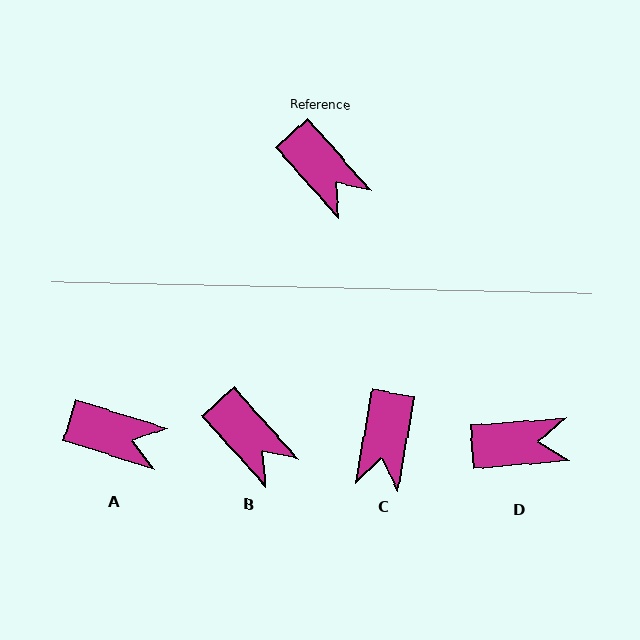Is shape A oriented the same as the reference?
No, it is off by about 31 degrees.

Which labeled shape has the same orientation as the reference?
B.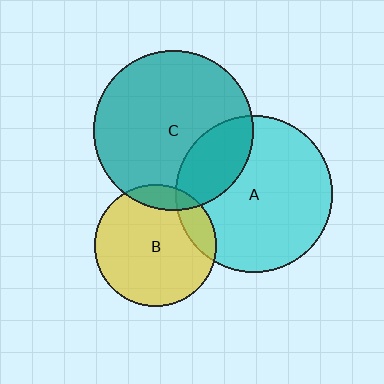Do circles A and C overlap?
Yes.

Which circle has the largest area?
Circle C (teal).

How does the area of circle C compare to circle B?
Approximately 1.8 times.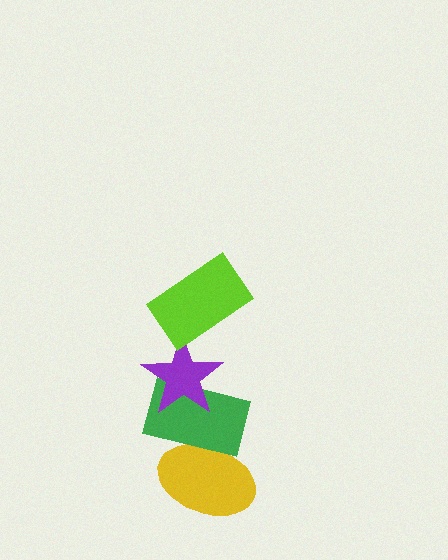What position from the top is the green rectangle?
The green rectangle is 3rd from the top.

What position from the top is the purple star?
The purple star is 2nd from the top.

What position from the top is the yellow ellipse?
The yellow ellipse is 4th from the top.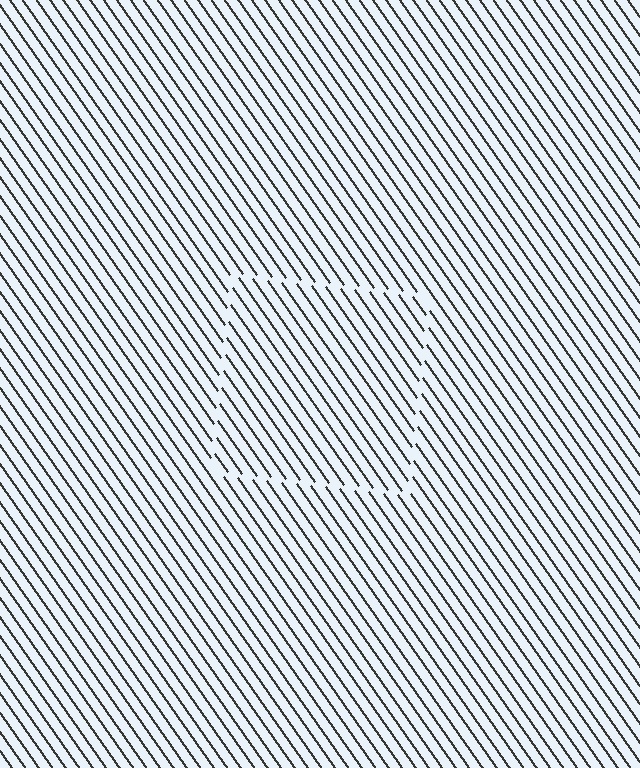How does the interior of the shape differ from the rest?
The interior of the shape contains the same grating, shifted by half a period — the contour is defined by the phase discontinuity where line-ends from the inner and outer gratings abut.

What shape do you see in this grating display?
An illusory square. The interior of the shape contains the same grating, shifted by half a period — the contour is defined by the phase discontinuity where line-ends from the inner and outer gratings abut.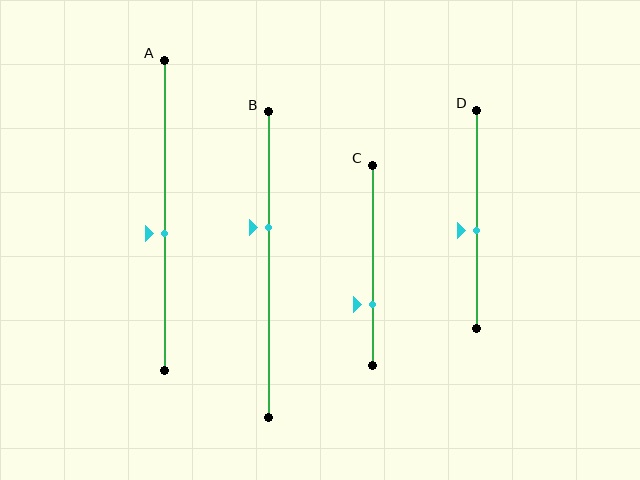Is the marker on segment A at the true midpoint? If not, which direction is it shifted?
No, the marker on segment A is shifted downward by about 6% of the segment length.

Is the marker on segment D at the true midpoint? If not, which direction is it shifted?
No, the marker on segment D is shifted downward by about 5% of the segment length.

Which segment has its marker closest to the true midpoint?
Segment D has its marker closest to the true midpoint.